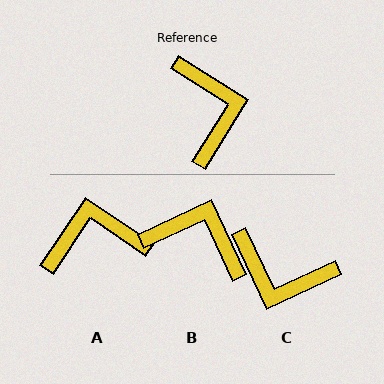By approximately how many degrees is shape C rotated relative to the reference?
Approximately 123 degrees clockwise.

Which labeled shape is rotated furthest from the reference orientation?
C, about 123 degrees away.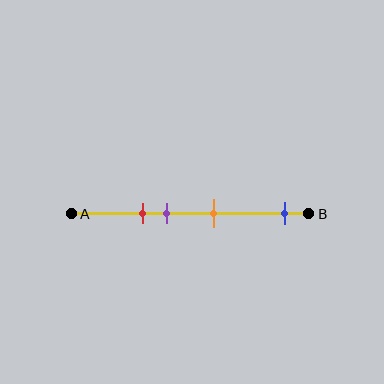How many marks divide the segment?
There are 4 marks dividing the segment.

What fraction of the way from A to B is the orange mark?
The orange mark is approximately 60% (0.6) of the way from A to B.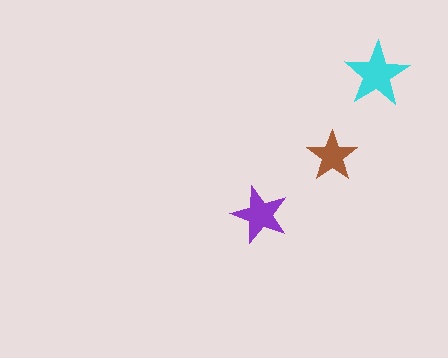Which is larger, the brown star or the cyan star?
The cyan one.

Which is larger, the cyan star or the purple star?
The cyan one.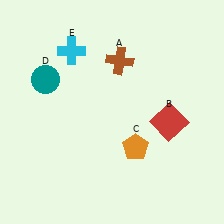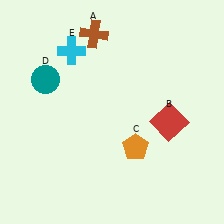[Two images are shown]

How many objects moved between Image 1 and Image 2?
1 object moved between the two images.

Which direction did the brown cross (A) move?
The brown cross (A) moved up.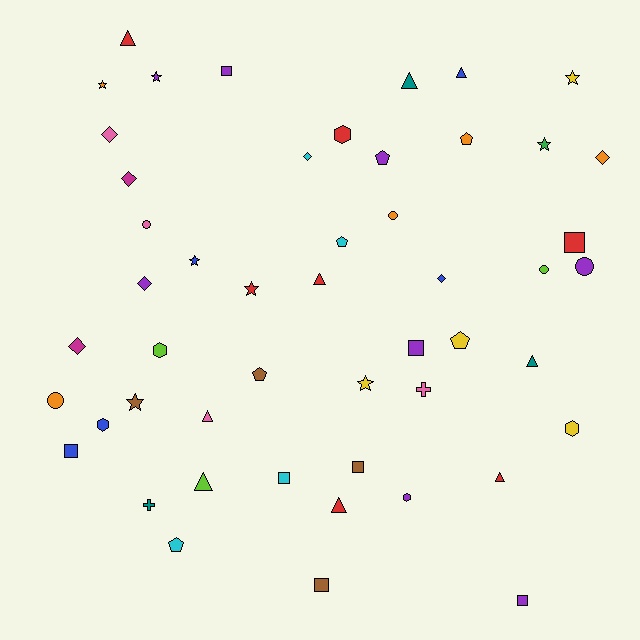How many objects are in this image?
There are 50 objects.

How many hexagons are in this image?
There are 5 hexagons.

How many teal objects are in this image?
There are 3 teal objects.